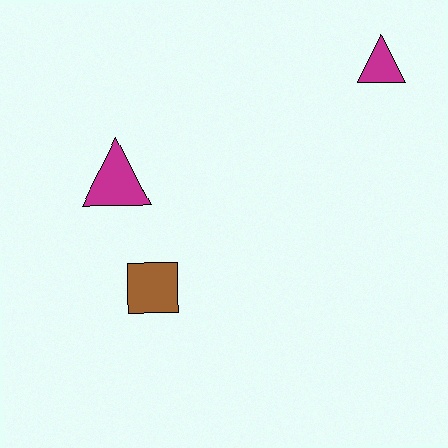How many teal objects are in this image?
There are no teal objects.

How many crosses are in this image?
There are no crosses.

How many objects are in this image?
There are 3 objects.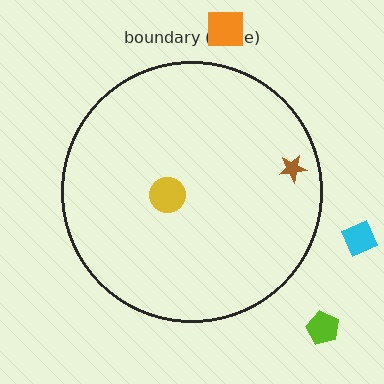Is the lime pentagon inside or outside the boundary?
Outside.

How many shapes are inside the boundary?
2 inside, 3 outside.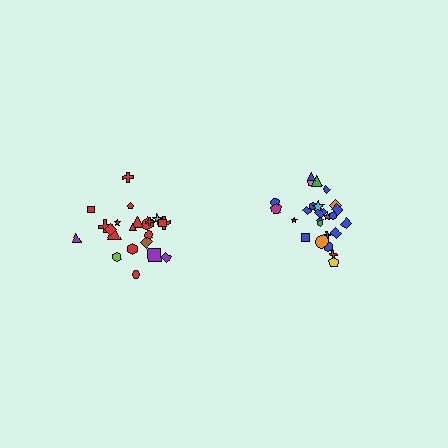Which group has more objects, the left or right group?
The right group.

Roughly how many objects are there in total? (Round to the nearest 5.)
Roughly 45 objects in total.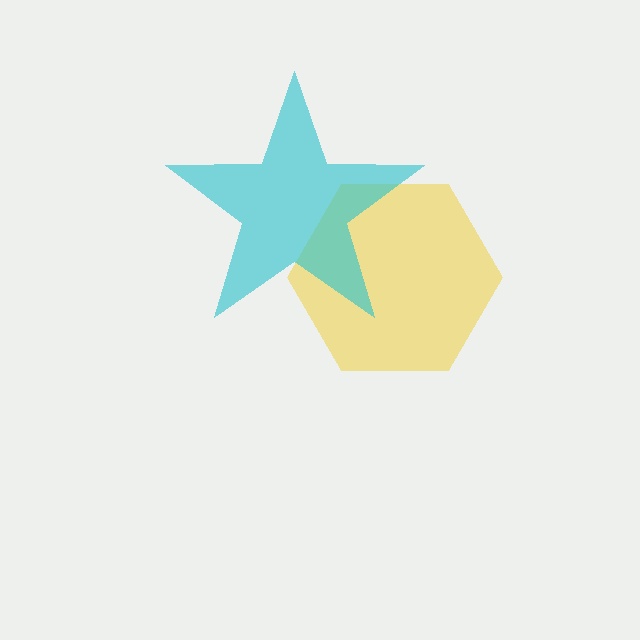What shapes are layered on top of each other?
The layered shapes are: a yellow hexagon, a cyan star.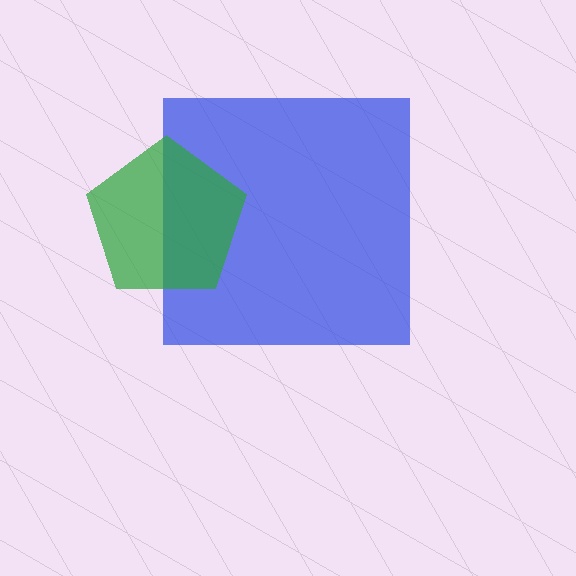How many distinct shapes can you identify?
There are 2 distinct shapes: a blue square, a green pentagon.